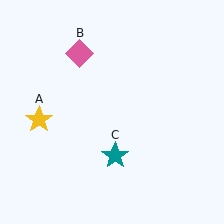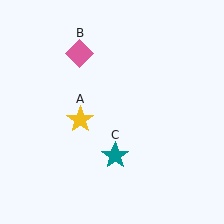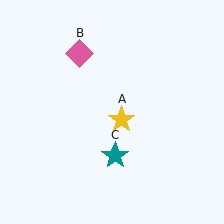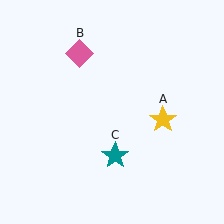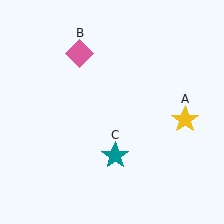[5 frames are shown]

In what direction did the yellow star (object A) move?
The yellow star (object A) moved right.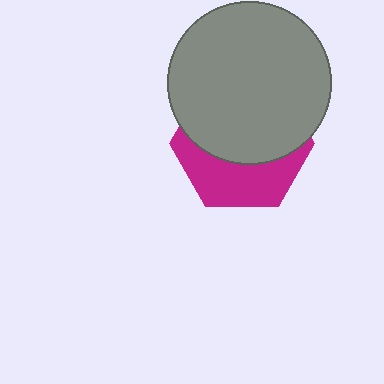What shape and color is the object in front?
The object in front is a gray circle.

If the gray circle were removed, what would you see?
You would see the complete magenta hexagon.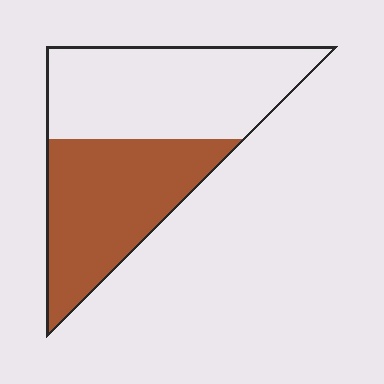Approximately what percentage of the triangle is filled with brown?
Approximately 45%.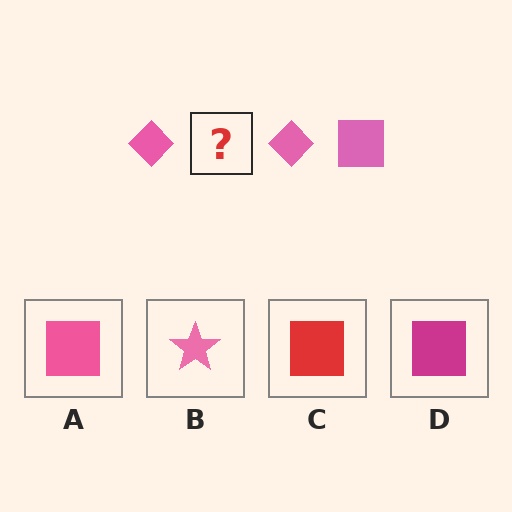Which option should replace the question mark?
Option A.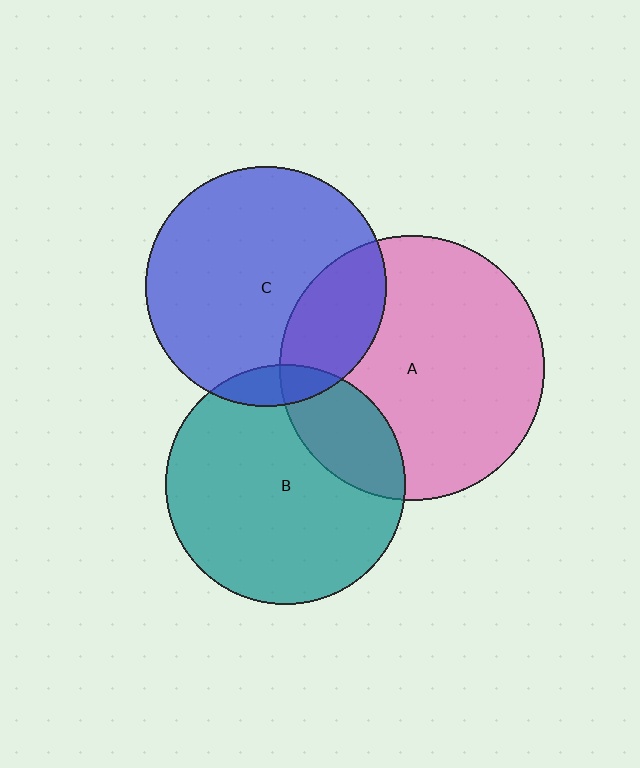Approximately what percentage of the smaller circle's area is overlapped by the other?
Approximately 25%.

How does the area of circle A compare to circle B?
Approximately 1.2 times.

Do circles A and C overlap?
Yes.